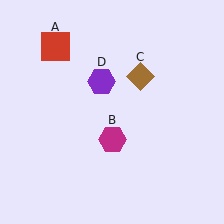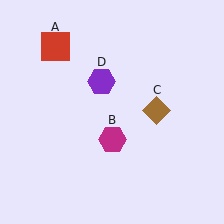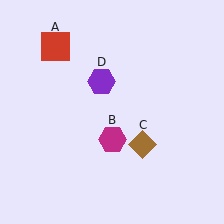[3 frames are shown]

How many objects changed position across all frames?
1 object changed position: brown diamond (object C).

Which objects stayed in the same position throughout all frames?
Red square (object A) and magenta hexagon (object B) and purple hexagon (object D) remained stationary.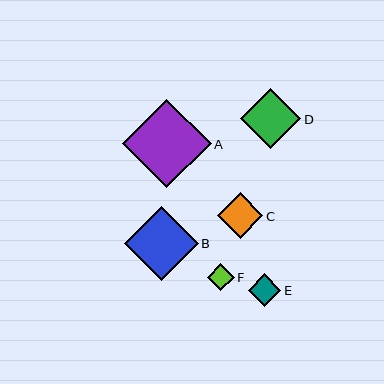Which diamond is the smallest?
Diamond F is the smallest with a size of approximately 27 pixels.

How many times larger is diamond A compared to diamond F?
Diamond A is approximately 3.3 times the size of diamond F.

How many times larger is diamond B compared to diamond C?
Diamond B is approximately 1.6 times the size of diamond C.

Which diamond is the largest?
Diamond A is the largest with a size of approximately 88 pixels.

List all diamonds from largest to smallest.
From largest to smallest: A, B, D, C, E, F.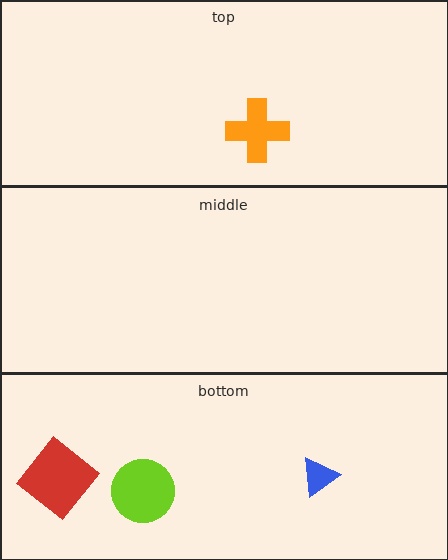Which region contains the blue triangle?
The bottom region.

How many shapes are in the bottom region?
3.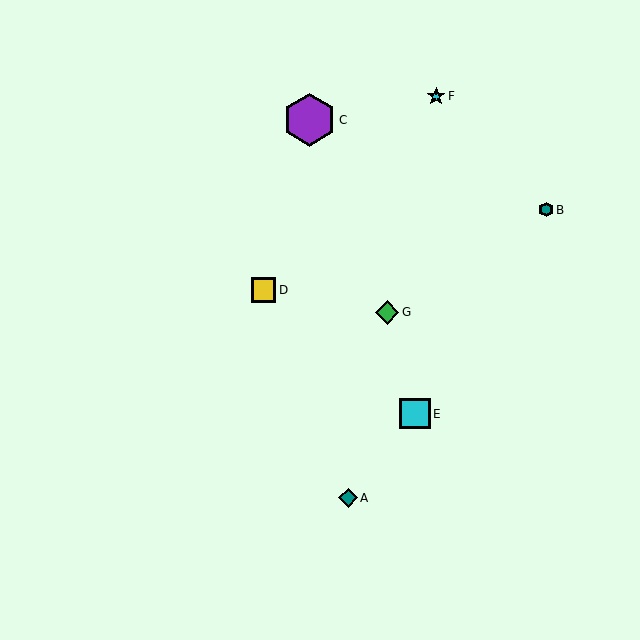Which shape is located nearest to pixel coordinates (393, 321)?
The green diamond (labeled G) at (387, 312) is nearest to that location.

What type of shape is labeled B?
Shape B is a teal hexagon.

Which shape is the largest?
The purple hexagon (labeled C) is the largest.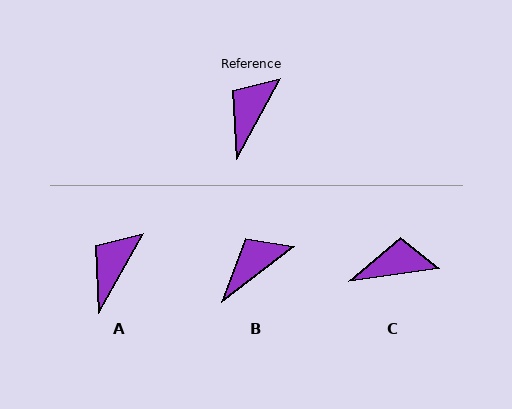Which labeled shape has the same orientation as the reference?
A.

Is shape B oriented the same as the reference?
No, it is off by about 24 degrees.